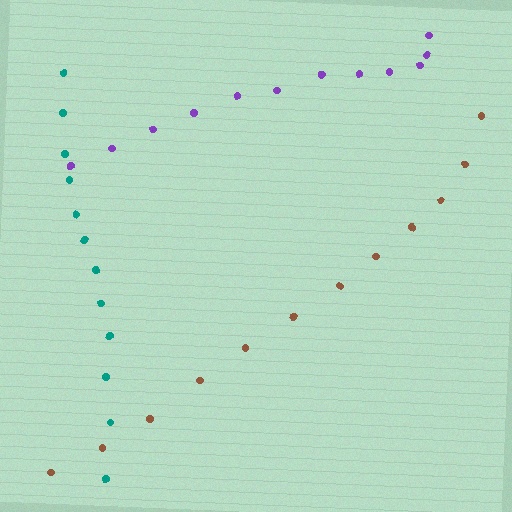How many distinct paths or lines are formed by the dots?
There are 3 distinct paths.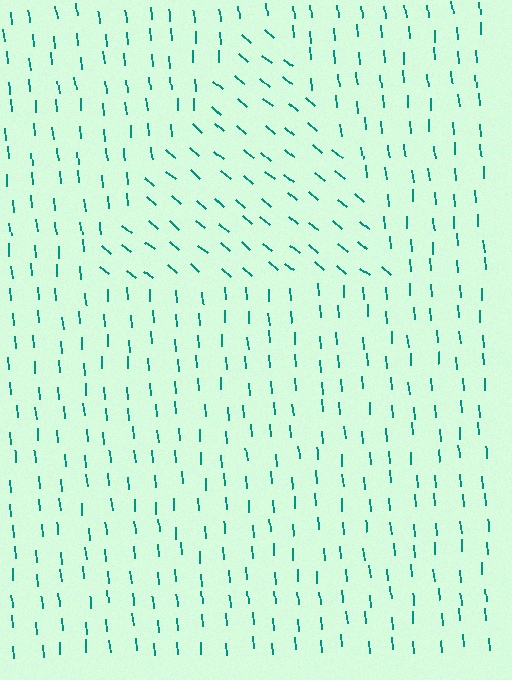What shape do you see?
I see a triangle.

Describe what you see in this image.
The image is filled with small teal line segments. A triangle region in the image has lines oriented differently from the surrounding lines, creating a visible texture boundary.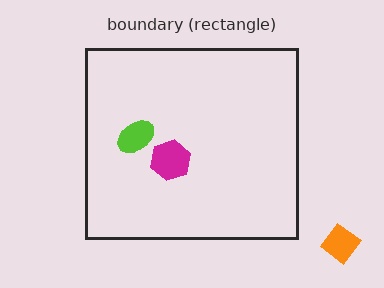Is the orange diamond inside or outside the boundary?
Outside.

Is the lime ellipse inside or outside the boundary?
Inside.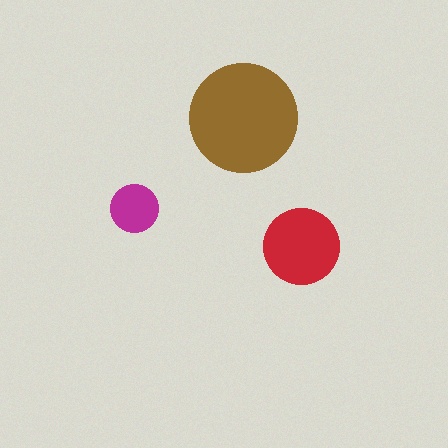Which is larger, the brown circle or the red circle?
The brown one.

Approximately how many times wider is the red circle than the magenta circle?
About 1.5 times wider.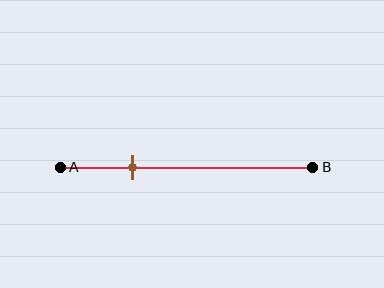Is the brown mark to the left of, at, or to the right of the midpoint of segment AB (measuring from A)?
The brown mark is to the left of the midpoint of segment AB.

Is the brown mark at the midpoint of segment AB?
No, the mark is at about 30% from A, not at the 50% midpoint.